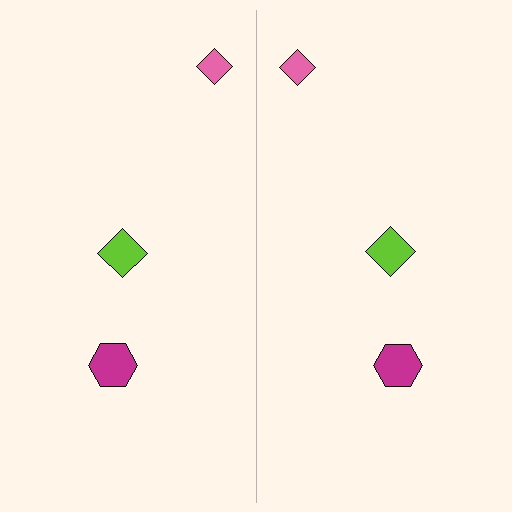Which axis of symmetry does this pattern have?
The pattern has a vertical axis of symmetry running through the center of the image.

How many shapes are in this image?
There are 6 shapes in this image.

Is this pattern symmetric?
Yes, this pattern has bilateral (reflection) symmetry.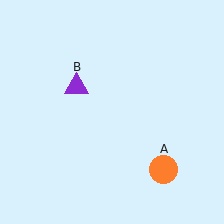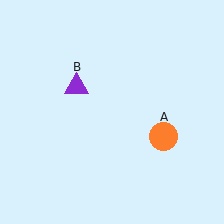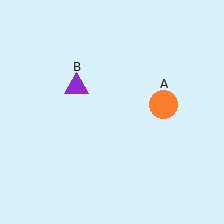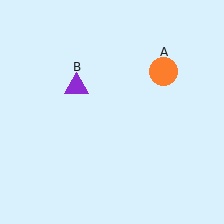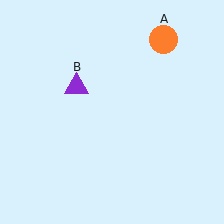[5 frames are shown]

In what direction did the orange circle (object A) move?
The orange circle (object A) moved up.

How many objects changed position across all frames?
1 object changed position: orange circle (object A).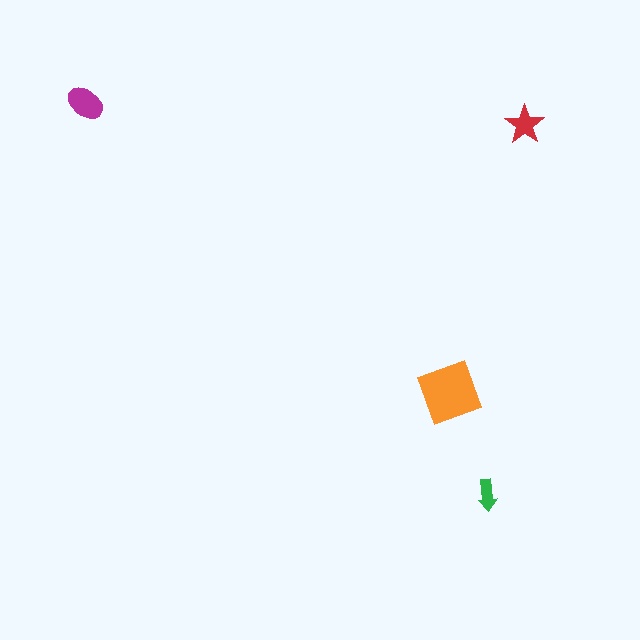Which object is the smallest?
The green arrow.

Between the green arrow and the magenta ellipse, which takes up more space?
The magenta ellipse.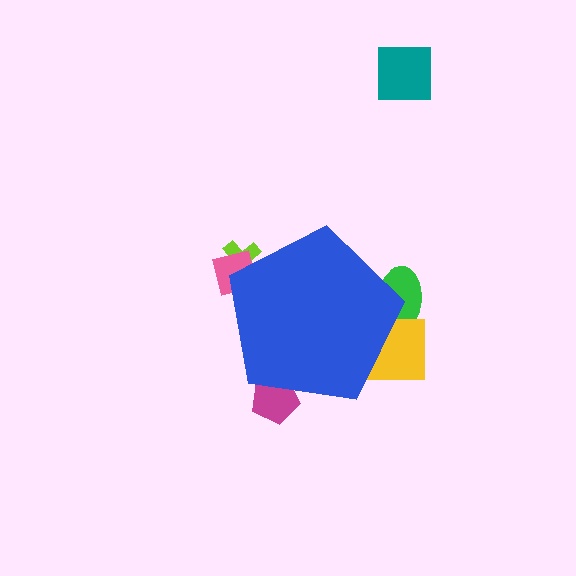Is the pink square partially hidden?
Yes, the pink square is partially hidden behind the blue pentagon.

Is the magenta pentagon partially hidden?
Yes, the magenta pentagon is partially hidden behind the blue pentagon.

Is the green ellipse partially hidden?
Yes, the green ellipse is partially hidden behind the blue pentagon.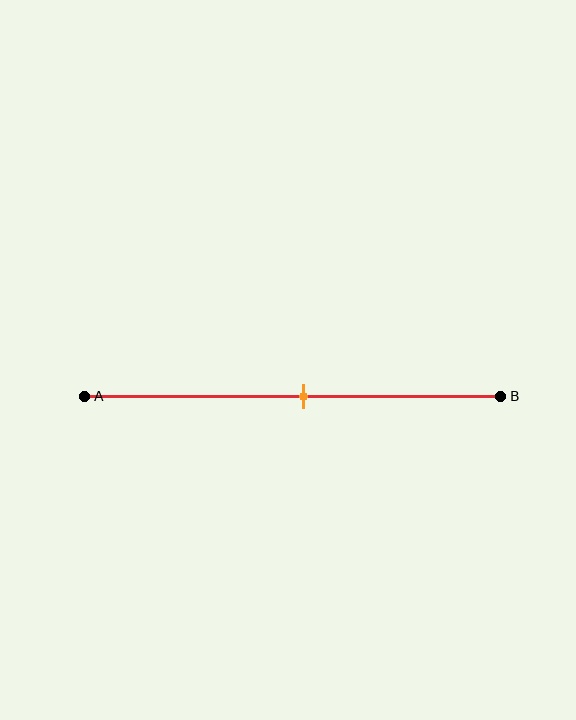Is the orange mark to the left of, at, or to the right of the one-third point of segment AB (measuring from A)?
The orange mark is to the right of the one-third point of segment AB.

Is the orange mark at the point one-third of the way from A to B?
No, the mark is at about 55% from A, not at the 33% one-third point.